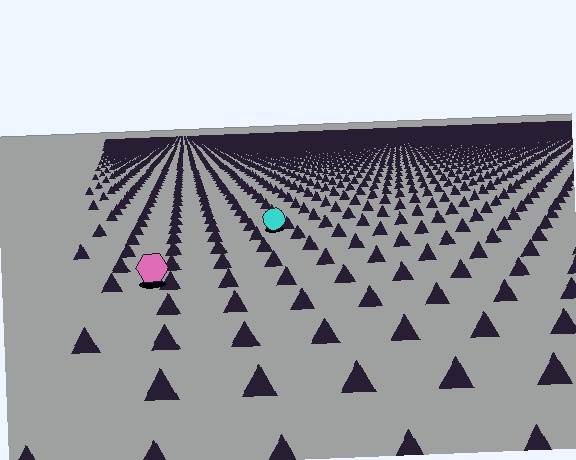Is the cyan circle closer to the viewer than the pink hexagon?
No. The pink hexagon is closer — you can tell from the texture gradient: the ground texture is coarser near it.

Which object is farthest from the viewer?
The cyan circle is farthest from the viewer. It appears smaller and the ground texture around it is denser.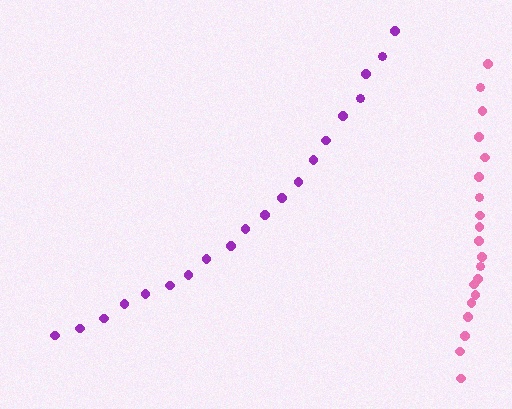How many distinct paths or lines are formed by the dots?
There are 2 distinct paths.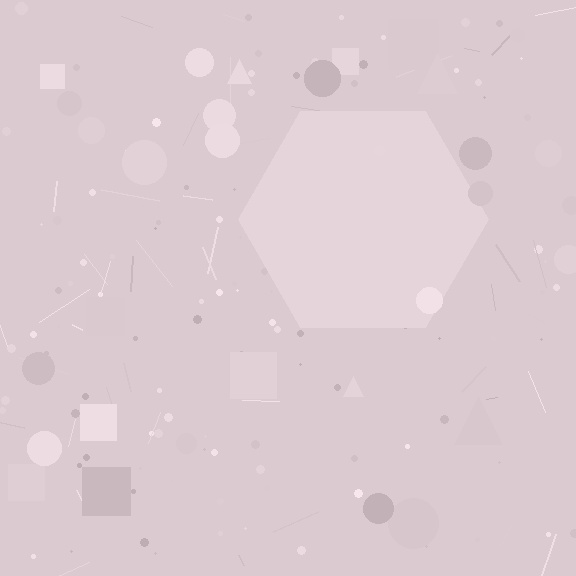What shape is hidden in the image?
A hexagon is hidden in the image.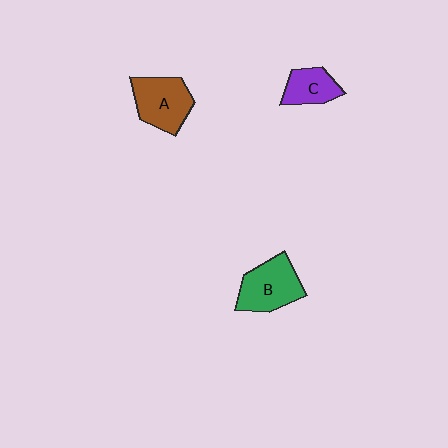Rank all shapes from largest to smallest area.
From largest to smallest: B (green), A (brown), C (purple).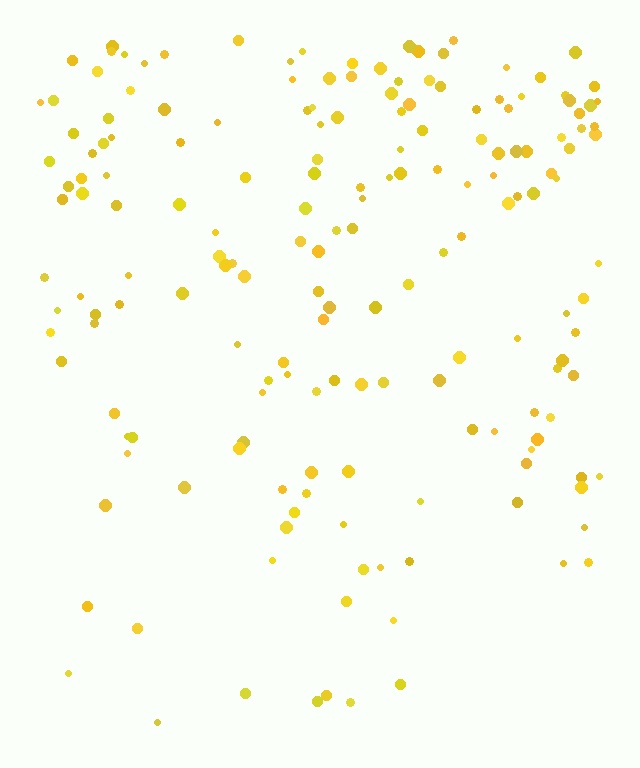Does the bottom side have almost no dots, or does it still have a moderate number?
Still a moderate number, just noticeably fewer than the top.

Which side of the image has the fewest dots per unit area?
The bottom.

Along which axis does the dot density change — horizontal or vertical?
Vertical.